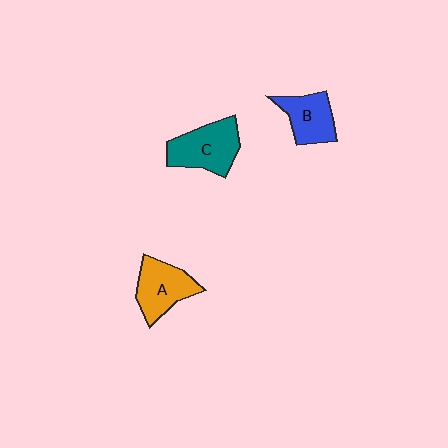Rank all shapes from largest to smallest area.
From largest to smallest: C (teal), A (orange), B (blue).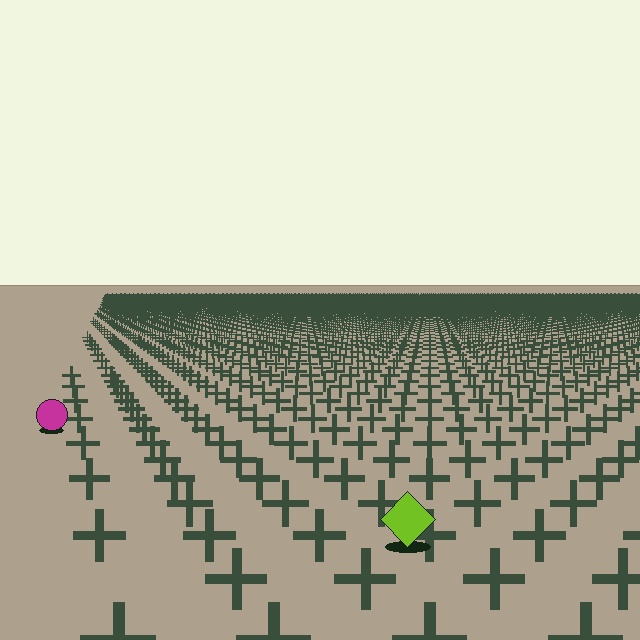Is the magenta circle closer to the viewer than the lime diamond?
No. The lime diamond is closer — you can tell from the texture gradient: the ground texture is coarser near it.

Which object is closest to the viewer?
The lime diamond is closest. The texture marks near it are larger and more spread out.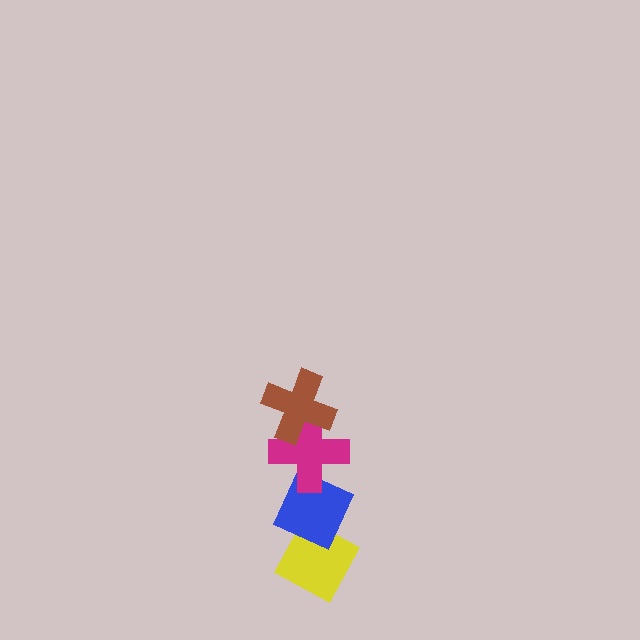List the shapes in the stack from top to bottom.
From top to bottom: the brown cross, the magenta cross, the blue diamond, the yellow diamond.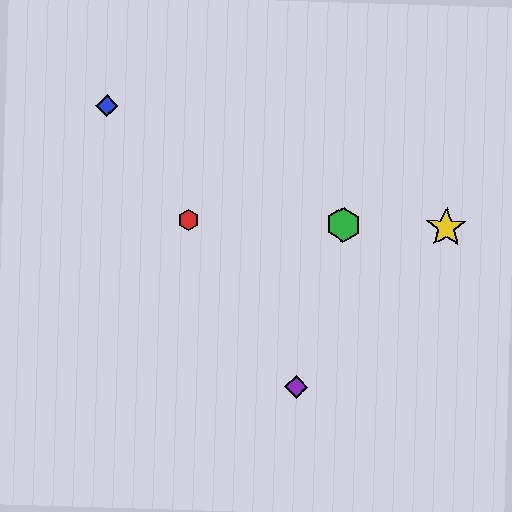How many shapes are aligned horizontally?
3 shapes (the red hexagon, the green hexagon, the yellow star) are aligned horizontally.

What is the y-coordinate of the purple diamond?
The purple diamond is at y≈387.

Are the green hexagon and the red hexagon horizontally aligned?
Yes, both are at y≈225.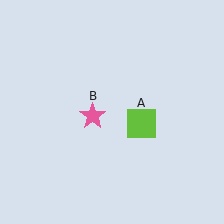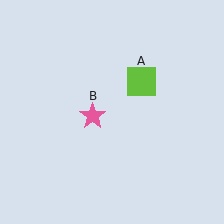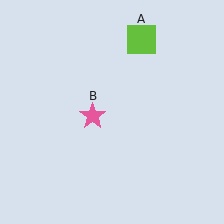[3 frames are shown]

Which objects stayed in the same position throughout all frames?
Pink star (object B) remained stationary.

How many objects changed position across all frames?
1 object changed position: lime square (object A).